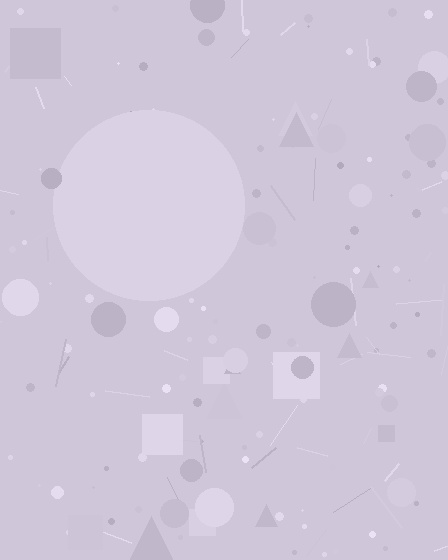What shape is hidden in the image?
A circle is hidden in the image.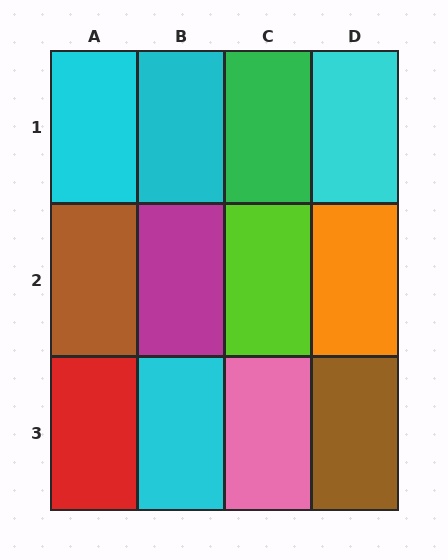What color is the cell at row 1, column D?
Cyan.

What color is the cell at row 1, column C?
Green.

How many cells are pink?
1 cell is pink.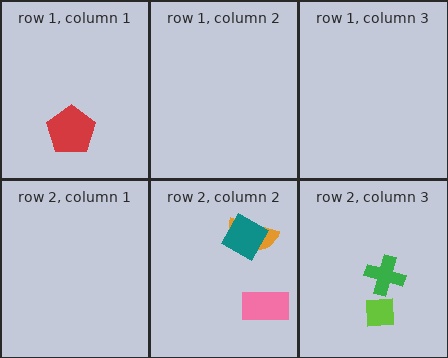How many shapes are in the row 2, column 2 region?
3.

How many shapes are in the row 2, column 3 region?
2.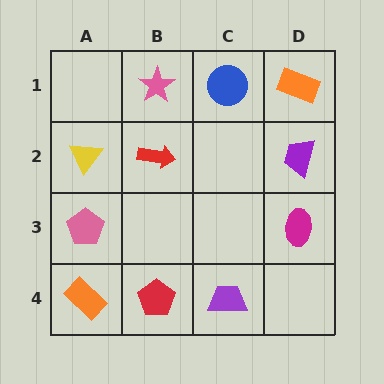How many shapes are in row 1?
3 shapes.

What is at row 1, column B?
A pink star.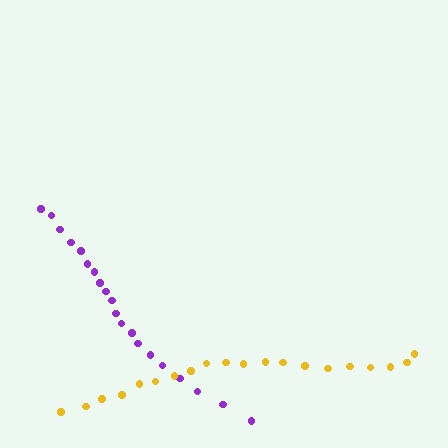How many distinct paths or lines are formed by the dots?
There are 2 distinct paths.